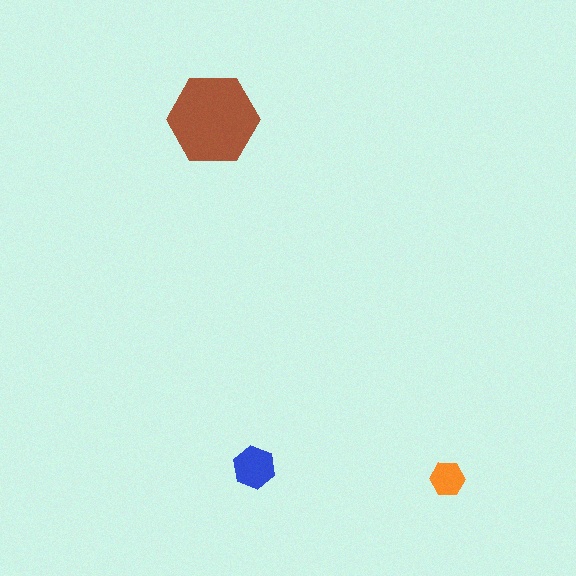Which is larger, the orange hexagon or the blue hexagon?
The blue one.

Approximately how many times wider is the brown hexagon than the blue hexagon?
About 2 times wider.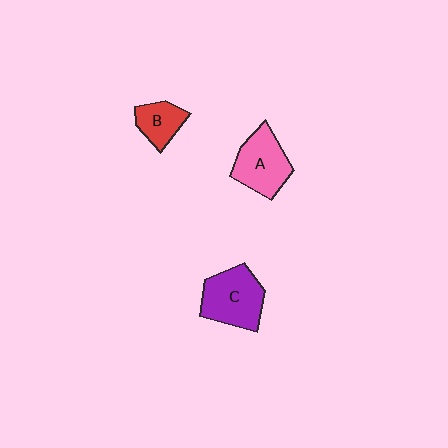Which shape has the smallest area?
Shape B (red).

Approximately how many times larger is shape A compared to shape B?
Approximately 1.6 times.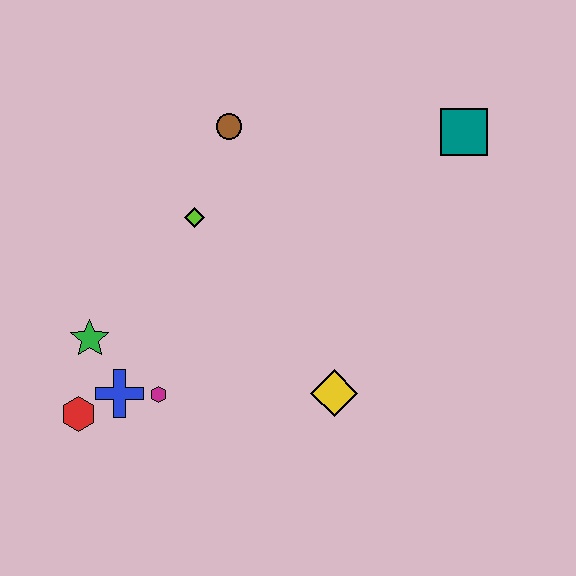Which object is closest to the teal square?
The brown circle is closest to the teal square.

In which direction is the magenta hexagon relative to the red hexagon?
The magenta hexagon is to the right of the red hexagon.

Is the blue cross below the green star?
Yes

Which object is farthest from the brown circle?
The red hexagon is farthest from the brown circle.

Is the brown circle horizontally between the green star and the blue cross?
No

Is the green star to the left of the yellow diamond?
Yes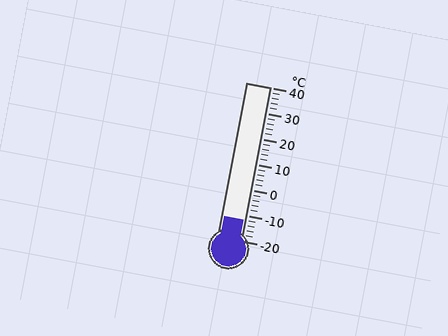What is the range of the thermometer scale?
The thermometer scale ranges from -20°C to 40°C.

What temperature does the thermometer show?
The thermometer shows approximately -12°C.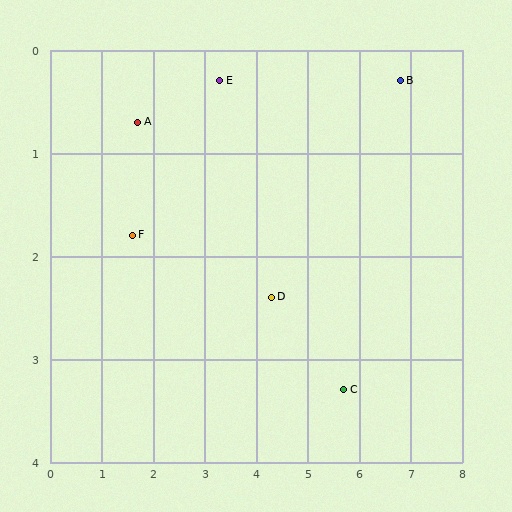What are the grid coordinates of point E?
Point E is at approximately (3.3, 0.3).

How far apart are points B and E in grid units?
Points B and E are about 3.5 grid units apart.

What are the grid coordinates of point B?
Point B is at approximately (6.8, 0.3).